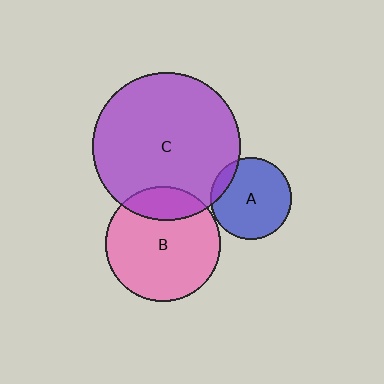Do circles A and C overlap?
Yes.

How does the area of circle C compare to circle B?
Approximately 1.7 times.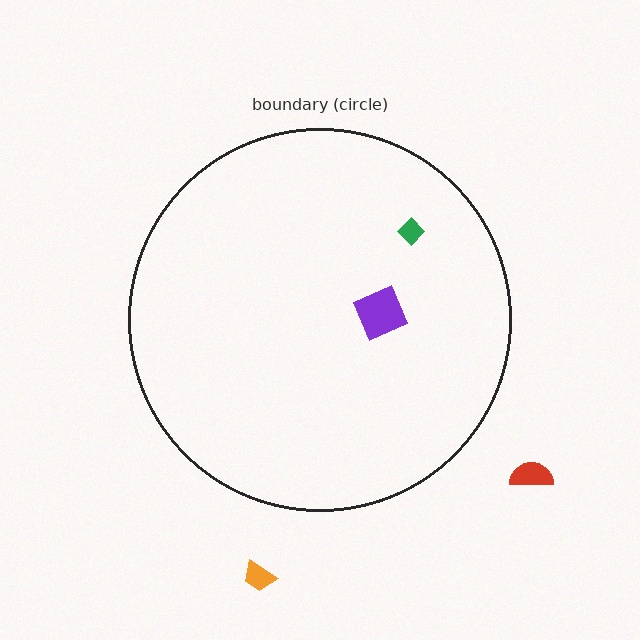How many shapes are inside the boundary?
2 inside, 2 outside.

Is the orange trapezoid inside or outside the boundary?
Outside.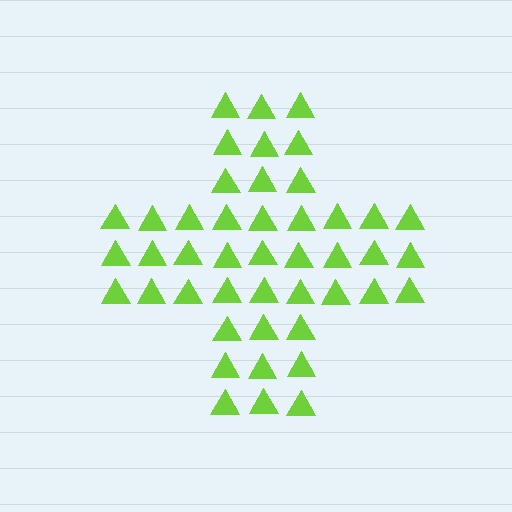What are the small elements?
The small elements are triangles.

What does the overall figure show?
The overall figure shows a cross.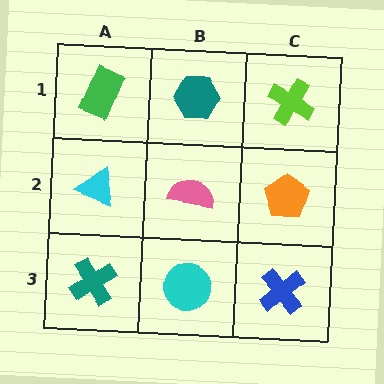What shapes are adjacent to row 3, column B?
A pink semicircle (row 2, column B), a teal cross (row 3, column A), a blue cross (row 3, column C).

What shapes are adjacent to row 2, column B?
A teal hexagon (row 1, column B), a cyan circle (row 3, column B), a cyan triangle (row 2, column A), an orange pentagon (row 2, column C).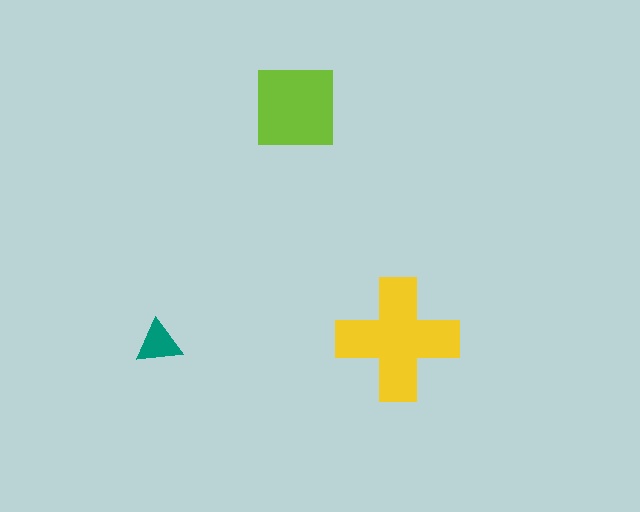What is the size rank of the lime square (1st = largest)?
2nd.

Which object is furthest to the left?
The teal triangle is leftmost.